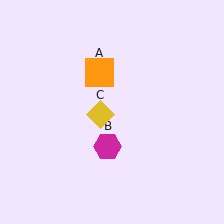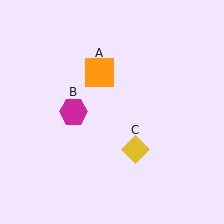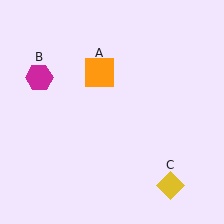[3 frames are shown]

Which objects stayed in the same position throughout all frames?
Orange square (object A) remained stationary.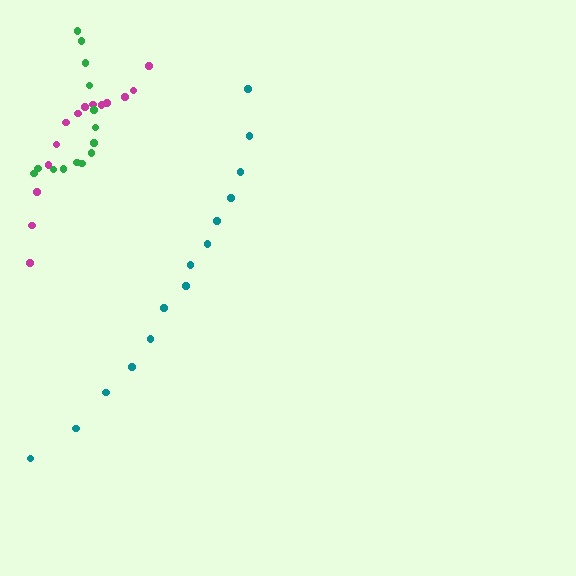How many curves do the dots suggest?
There are 3 distinct paths.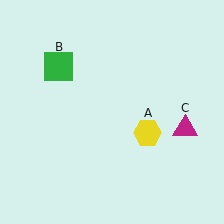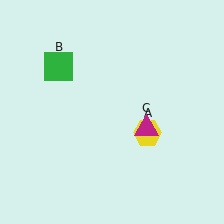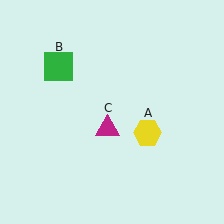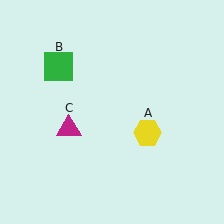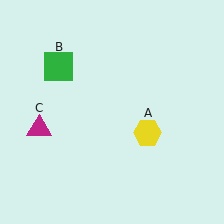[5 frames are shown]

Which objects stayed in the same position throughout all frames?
Yellow hexagon (object A) and green square (object B) remained stationary.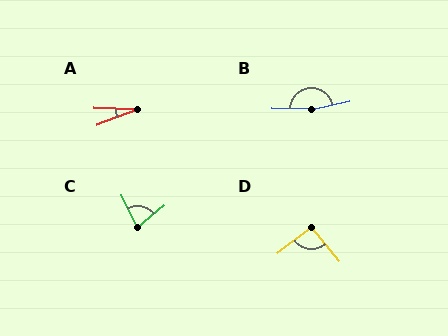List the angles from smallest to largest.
A (24°), C (77°), D (92°), B (166°).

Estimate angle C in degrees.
Approximately 77 degrees.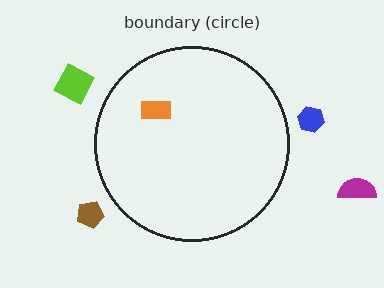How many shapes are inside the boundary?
1 inside, 4 outside.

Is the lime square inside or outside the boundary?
Outside.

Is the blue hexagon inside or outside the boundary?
Outside.